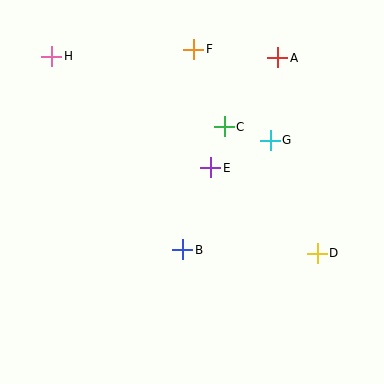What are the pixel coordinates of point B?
Point B is at (183, 250).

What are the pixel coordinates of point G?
Point G is at (270, 140).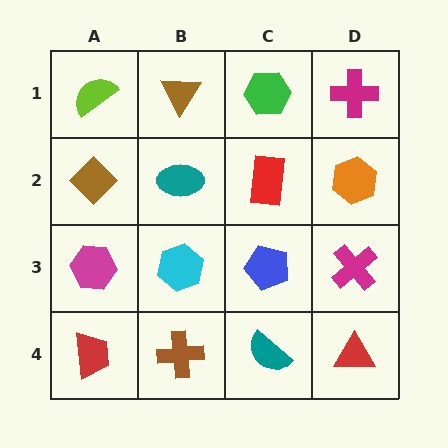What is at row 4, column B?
A brown cross.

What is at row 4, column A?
A red trapezoid.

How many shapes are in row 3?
4 shapes.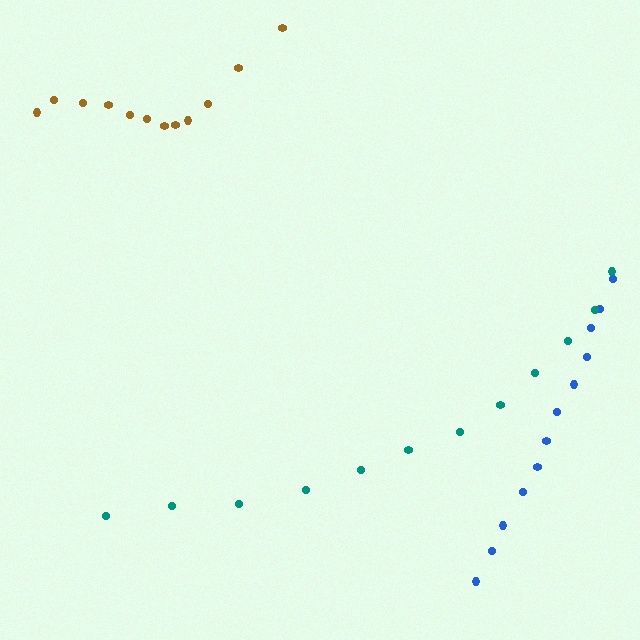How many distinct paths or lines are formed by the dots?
There are 3 distinct paths.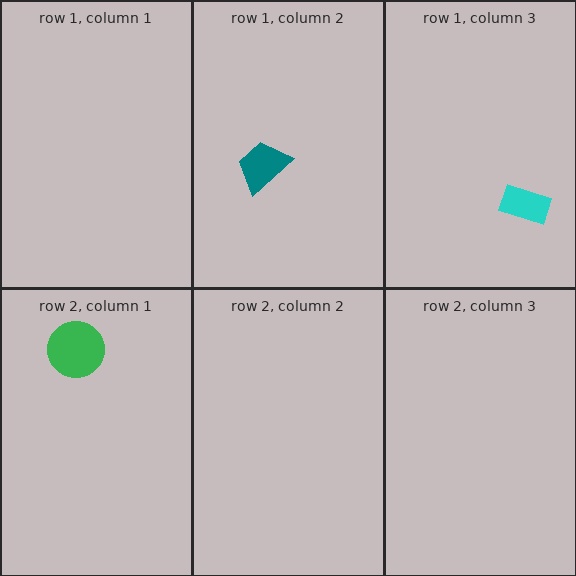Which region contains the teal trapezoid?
The row 1, column 2 region.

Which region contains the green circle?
The row 2, column 1 region.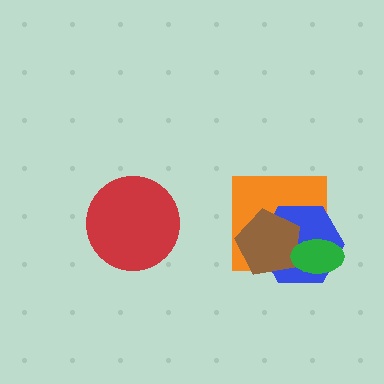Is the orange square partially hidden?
Yes, it is partially covered by another shape.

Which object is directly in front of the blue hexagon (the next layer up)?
The brown pentagon is directly in front of the blue hexagon.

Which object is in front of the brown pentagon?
The green ellipse is in front of the brown pentagon.